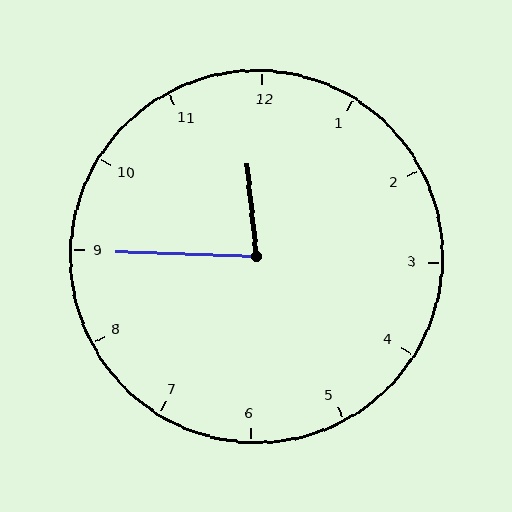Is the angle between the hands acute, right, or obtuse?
It is acute.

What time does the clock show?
11:45.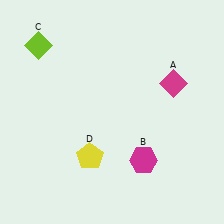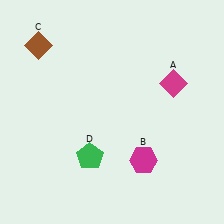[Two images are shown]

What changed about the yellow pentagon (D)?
In Image 1, D is yellow. In Image 2, it changed to green.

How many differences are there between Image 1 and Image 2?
There are 2 differences between the two images.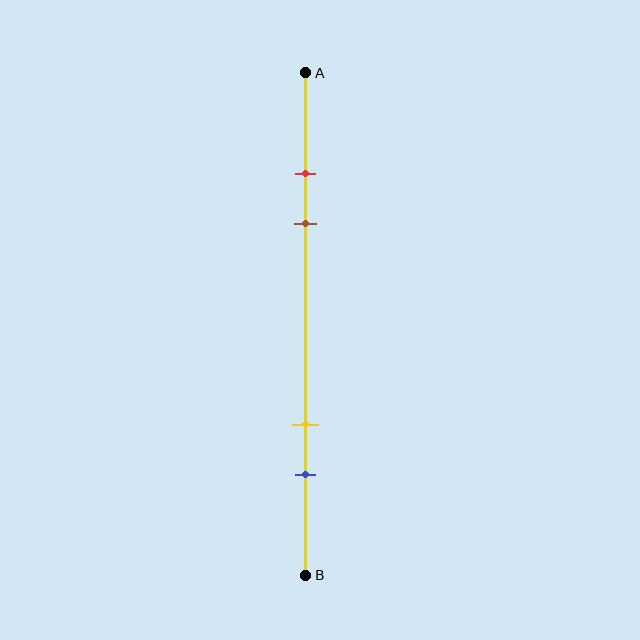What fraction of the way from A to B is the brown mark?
The brown mark is approximately 30% (0.3) of the way from A to B.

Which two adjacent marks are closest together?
The red and brown marks are the closest adjacent pair.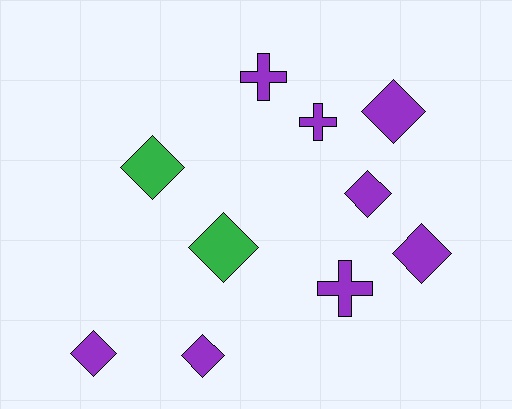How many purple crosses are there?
There are 3 purple crosses.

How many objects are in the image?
There are 10 objects.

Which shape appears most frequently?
Diamond, with 7 objects.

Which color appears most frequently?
Purple, with 8 objects.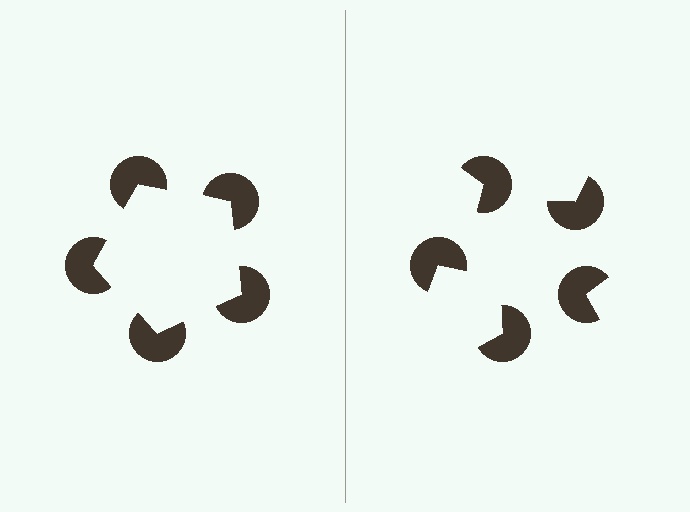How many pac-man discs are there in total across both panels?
10 — 5 on each side.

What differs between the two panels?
The pac-man discs are positioned identically on both sides; only the wedge orientations differ. On the left they align to a pentagon; on the right they are misaligned.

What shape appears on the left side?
An illusory pentagon.